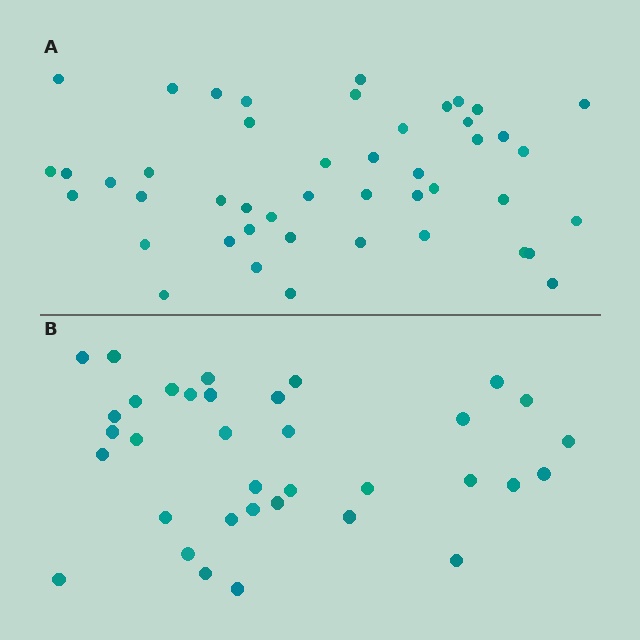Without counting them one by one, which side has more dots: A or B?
Region A (the top region) has more dots.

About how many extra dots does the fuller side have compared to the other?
Region A has roughly 12 or so more dots than region B.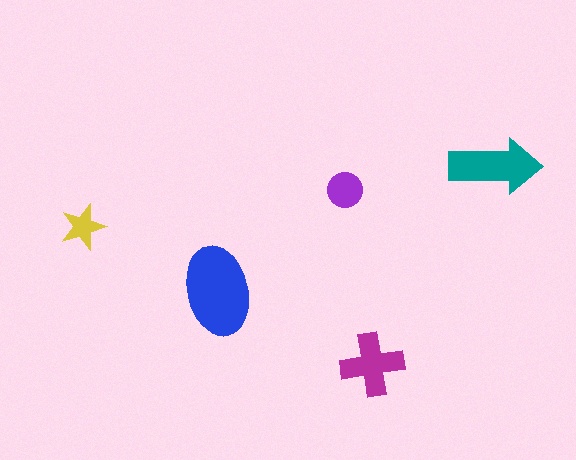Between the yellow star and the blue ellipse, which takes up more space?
The blue ellipse.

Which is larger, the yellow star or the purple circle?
The purple circle.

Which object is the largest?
The blue ellipse.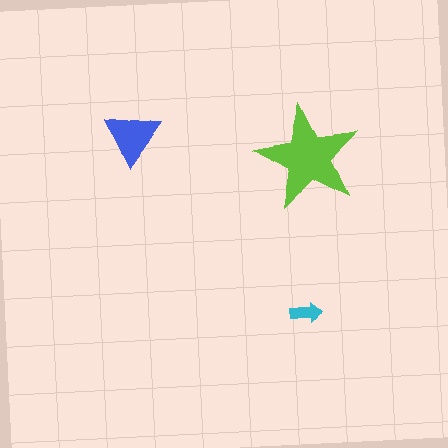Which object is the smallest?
The cyan arrow.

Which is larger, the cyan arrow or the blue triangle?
The blue triangle.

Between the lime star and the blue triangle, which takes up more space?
The lime star.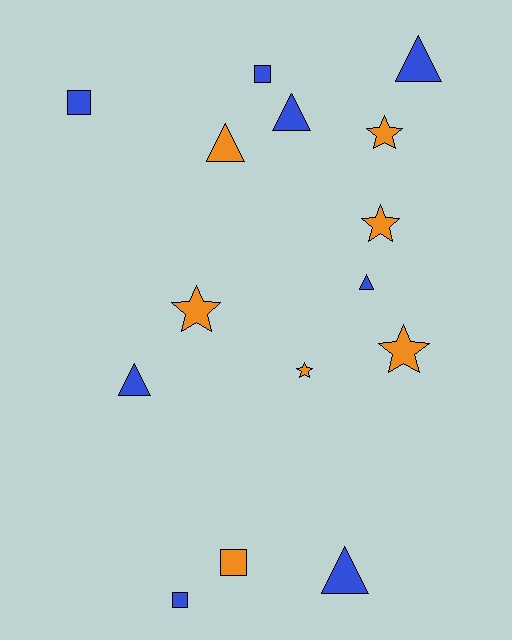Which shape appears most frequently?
Triangle, with 6 objects.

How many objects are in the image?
There are 15 objects.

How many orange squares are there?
There is 1 orange square.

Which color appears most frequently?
Blue, with 8 objects.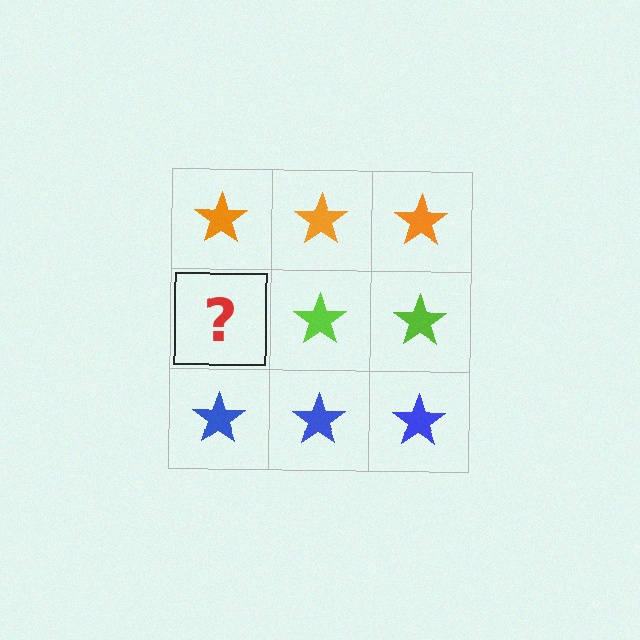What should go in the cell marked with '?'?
The missing cell should contain a lime star.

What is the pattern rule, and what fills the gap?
The rule is that each row has a consistent color. The gap should be filled with a lime star.